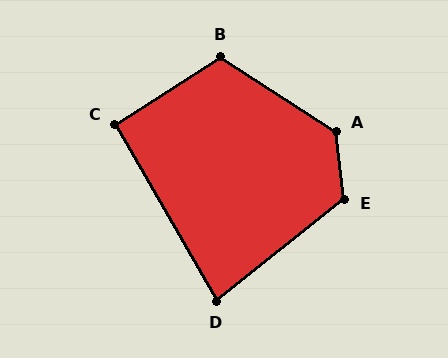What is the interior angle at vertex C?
Approximately 92 degrees (approximately right).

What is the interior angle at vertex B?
Approximately 115 degrees (obtuse).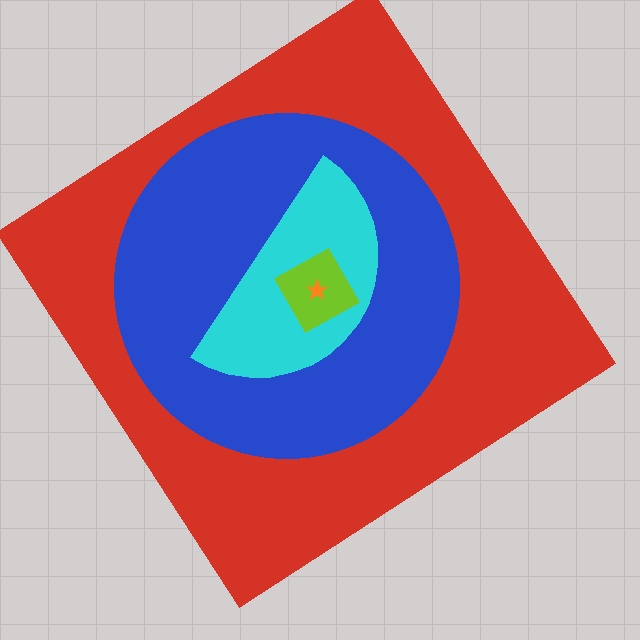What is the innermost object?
The orange star.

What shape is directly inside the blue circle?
The cyan semicircle.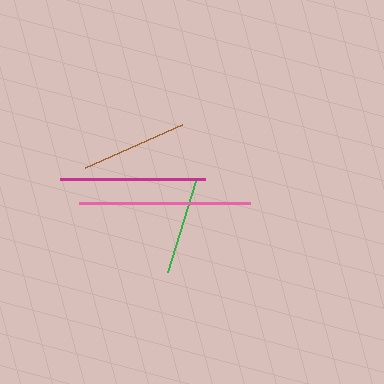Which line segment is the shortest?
The green line is the shortest at approximately 96 pixels.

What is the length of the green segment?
The green segment is approximately 96 pixels long.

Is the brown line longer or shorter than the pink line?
The pink line is longer than the brown line.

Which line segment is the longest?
The pink line is the longest at approximately 171 pixels.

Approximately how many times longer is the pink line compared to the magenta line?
The pink line is approximately 1.2 times the length of the magenta line.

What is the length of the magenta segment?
The magenta segment is approximately 144 pixels long.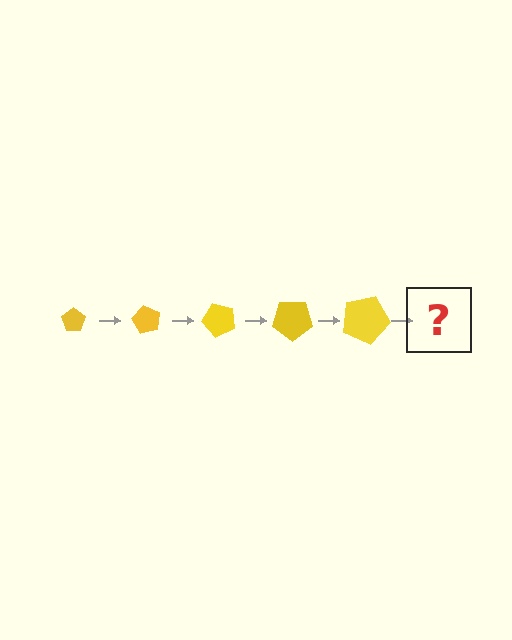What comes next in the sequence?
The next element should be a pentagon, larger than the previous one and rotated 300 degrees from the start.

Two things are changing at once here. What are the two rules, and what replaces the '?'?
The two rules are that the pentagon grows larger each step and it rotates 60 degrees each step. The '?' should be a pentagon, larger than the previous one and rotated 300 degrees from the start.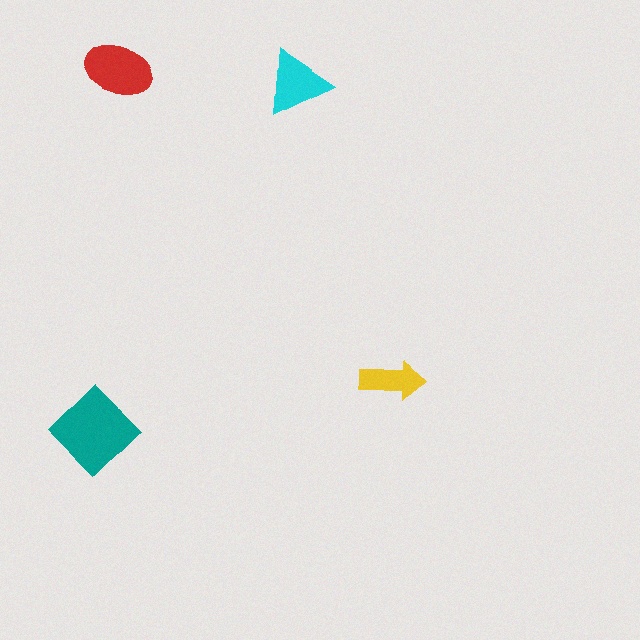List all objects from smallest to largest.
The yellow arrow, the cyan triangle, the red ellipse, the teal diamond.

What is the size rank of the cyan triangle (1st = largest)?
3rd.